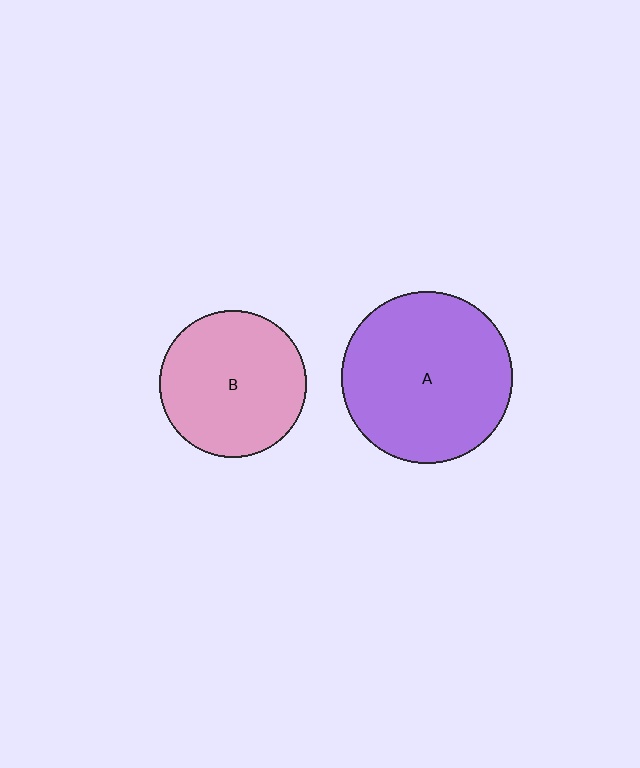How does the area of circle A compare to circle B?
Approximately 1.4 times.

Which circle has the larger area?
Circle A (purple).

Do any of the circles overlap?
No, none of the circles overlap.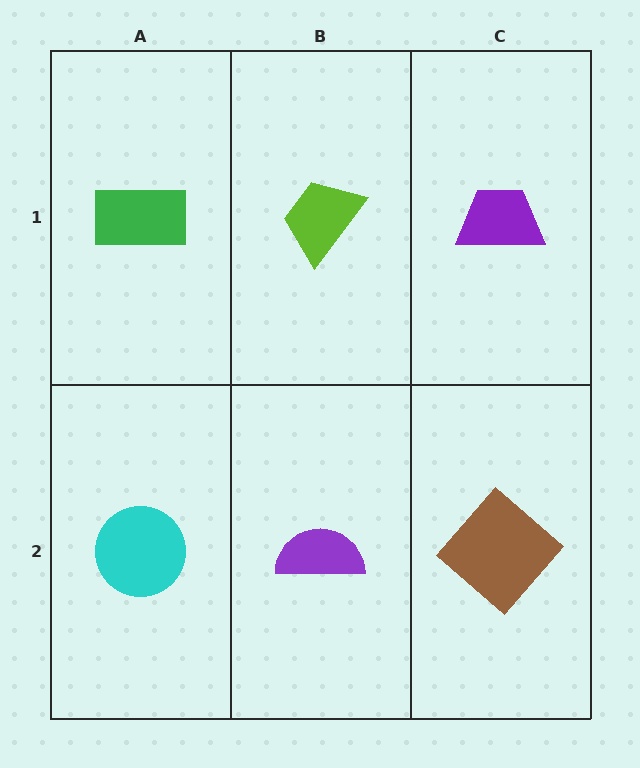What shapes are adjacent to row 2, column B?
A lime trapezoid (row 1, column B), a cyan circle (row 2, column A), a brown diamond (row 2, column C).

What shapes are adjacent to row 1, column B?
A purple semicircle (row 2, column B), a green rectangle (row 1, column A), a purple trapezoid (row 1, column C).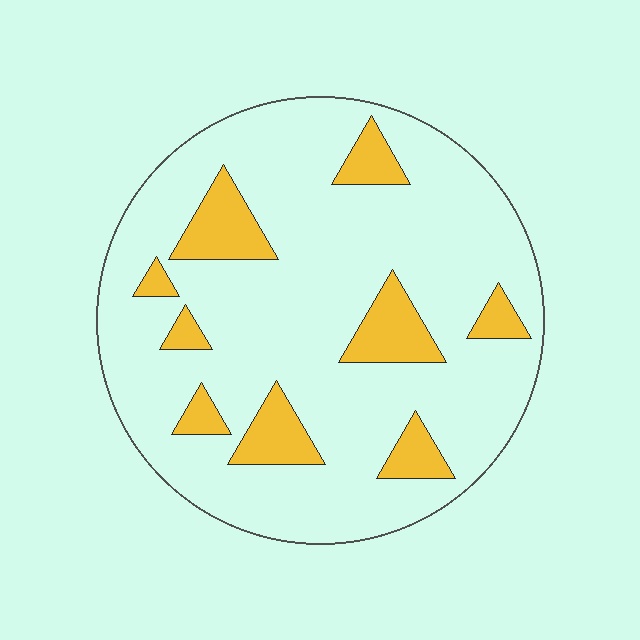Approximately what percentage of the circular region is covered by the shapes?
Approximately 15%.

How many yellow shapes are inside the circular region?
9.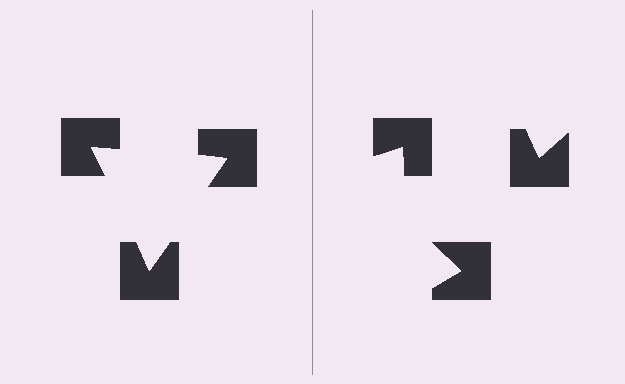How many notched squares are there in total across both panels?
6 — 3 on each side.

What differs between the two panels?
The notched squares are positioned identically on both sides; only the wedge orientations differ. On the left they align to a triangle; on the right they are misaligned.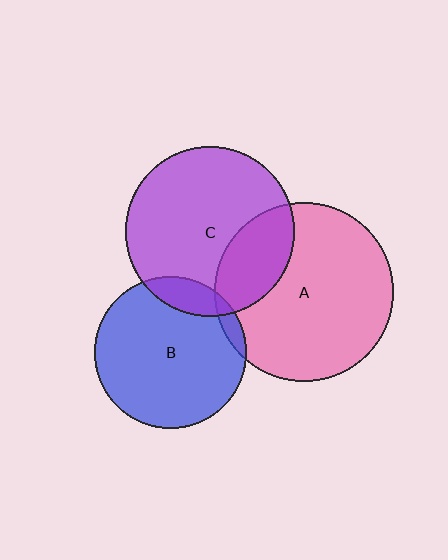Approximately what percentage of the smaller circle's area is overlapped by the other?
Approximately 5%.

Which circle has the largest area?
Circle A (pink).